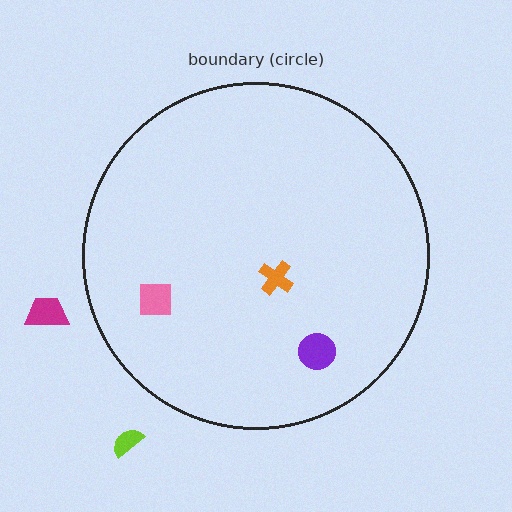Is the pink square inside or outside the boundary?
Inside.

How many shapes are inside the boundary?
3 inside, 2 outside.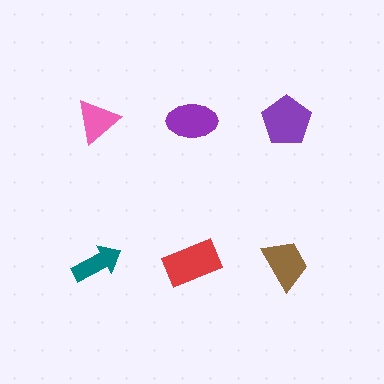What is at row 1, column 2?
A purple ellipse.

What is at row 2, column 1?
A teal arrow.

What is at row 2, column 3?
A brown trapezoid.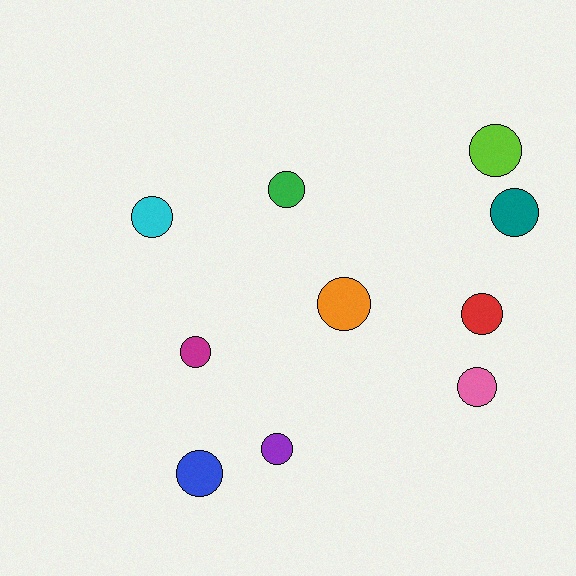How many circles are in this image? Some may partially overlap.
There are 10 circles.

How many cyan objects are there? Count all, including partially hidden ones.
There is 1 cyan object.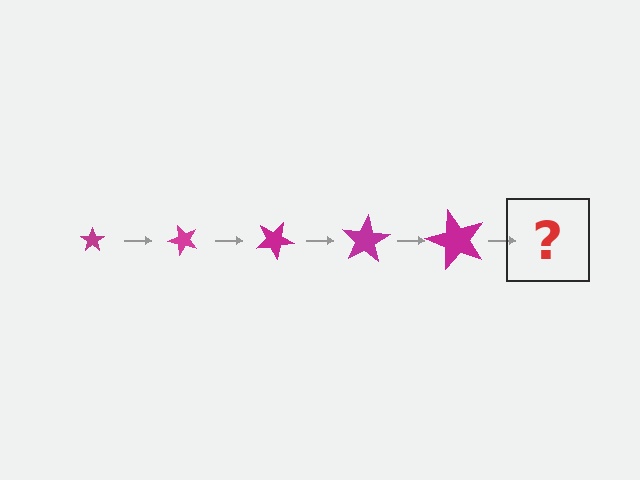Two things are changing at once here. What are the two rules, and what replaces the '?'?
The two rules are that the star grows larger each step and it rotates 50 degrees each step. The '?' should be a star, larger than the previous one and rotated 250 degrees from the start.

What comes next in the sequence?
The next element should be a star, larger than the previous one and rotated 250 degrees from the start.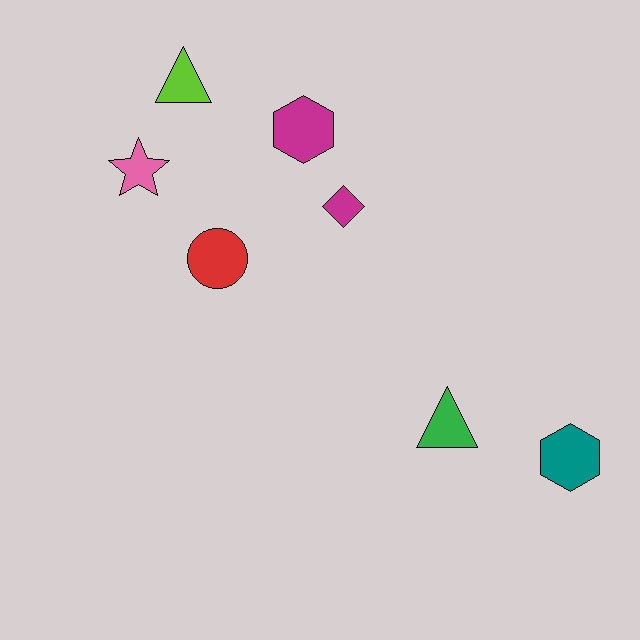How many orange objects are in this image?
There are no orange objects.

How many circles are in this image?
There is 1 circle.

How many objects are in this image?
There are 7 objects.